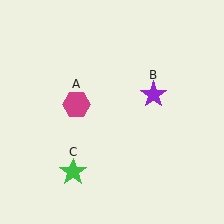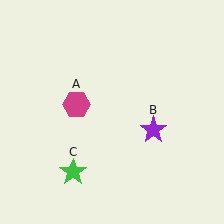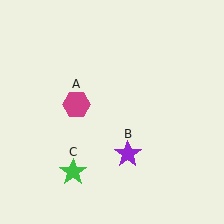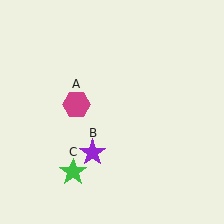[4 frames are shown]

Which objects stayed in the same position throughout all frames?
Magenta hexagon (object A) and green star (object C) remained stationary.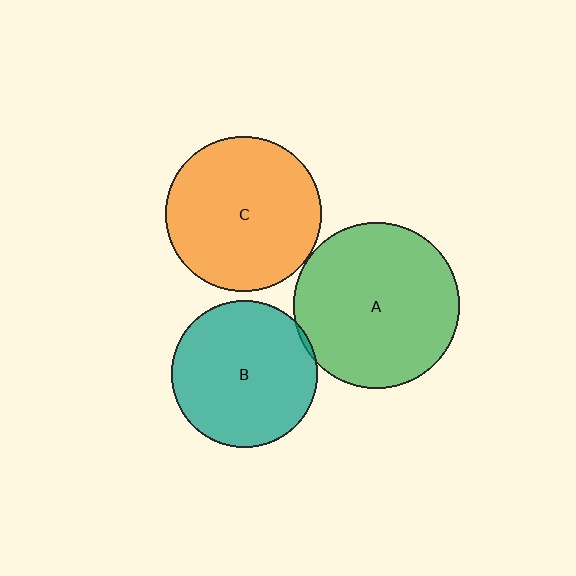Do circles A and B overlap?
Yes.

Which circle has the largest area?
Circle A (green).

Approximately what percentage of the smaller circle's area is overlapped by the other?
Approximately 5%.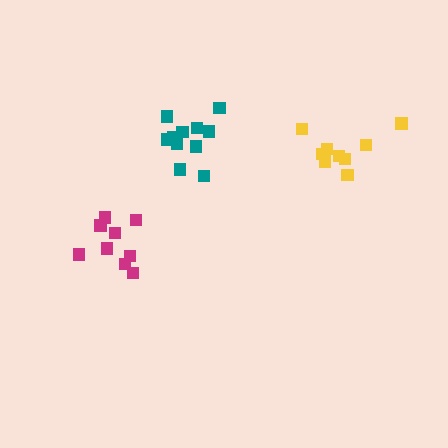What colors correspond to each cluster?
The clusters are colored: teal, yellow, magenta.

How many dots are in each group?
Group 1: 11 dots, Group 2: 9 dots, Group 3: 9 dots (29 total).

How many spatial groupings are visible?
There are 3 spatial groupings.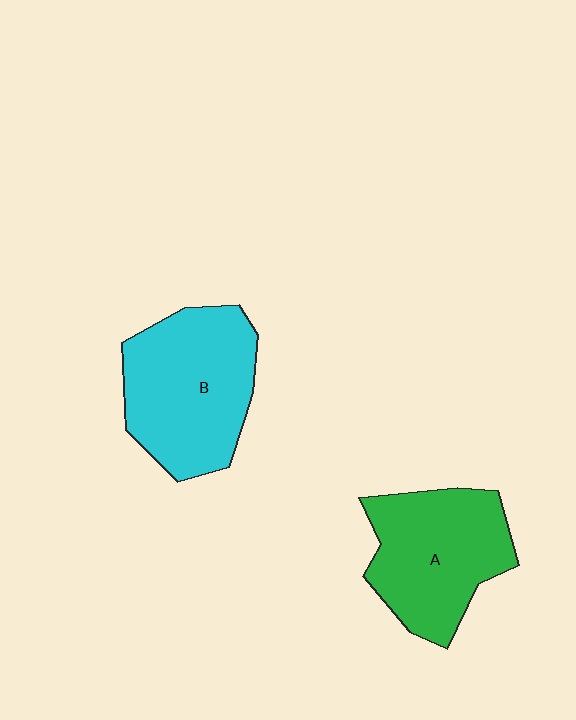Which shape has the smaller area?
Shape A (green).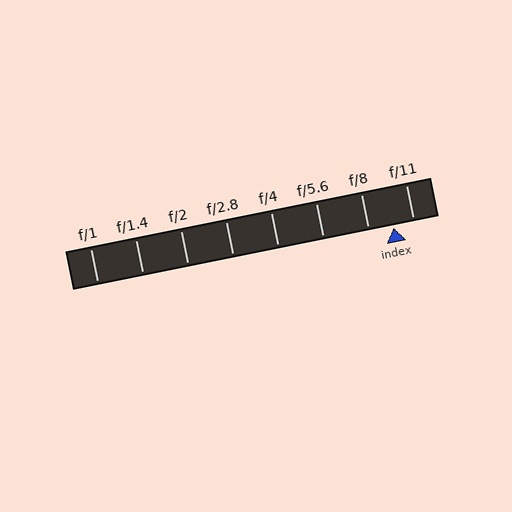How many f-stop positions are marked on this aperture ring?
There are 8 f-stop positions marked.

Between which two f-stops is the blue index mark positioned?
The index mark is between f/8 and f/11.